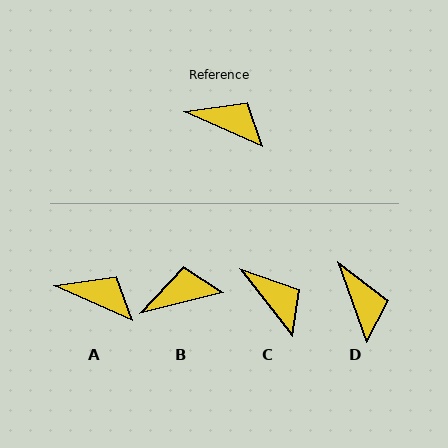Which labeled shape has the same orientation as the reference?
A.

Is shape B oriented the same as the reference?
No, it is off by about 38 degrees.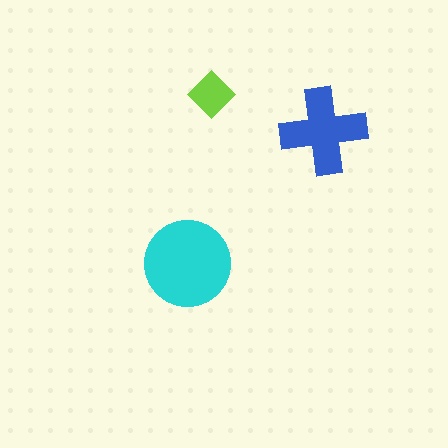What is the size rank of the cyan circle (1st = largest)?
1st.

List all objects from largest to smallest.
The cyan circle, the blue cross, the lime diamond.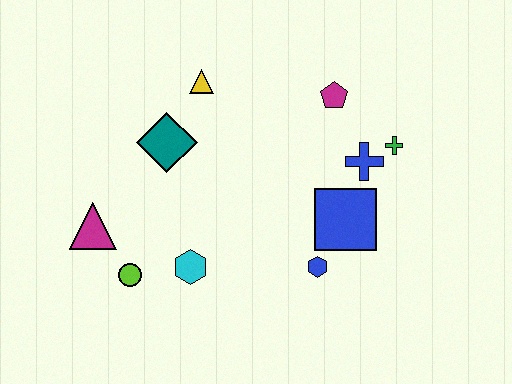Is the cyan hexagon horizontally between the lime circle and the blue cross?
Yes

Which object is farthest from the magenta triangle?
The green cross is farthest from the magenta triangle.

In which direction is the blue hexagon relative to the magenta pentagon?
The blue hexagon is below the magenta pentagon.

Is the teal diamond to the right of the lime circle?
Yes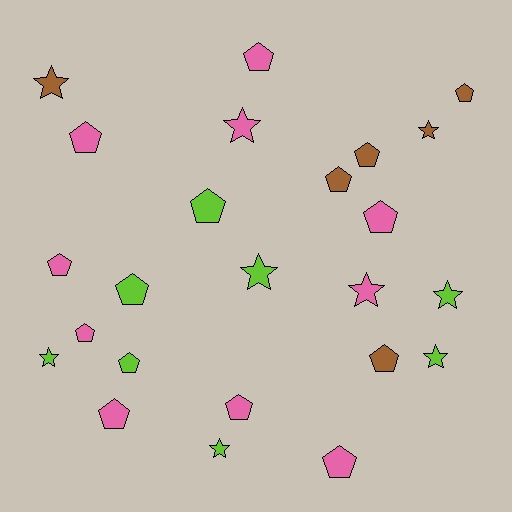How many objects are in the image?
There are 24 objects.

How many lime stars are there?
There are 5 lime stars.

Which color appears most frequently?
Pink, with 10 objects.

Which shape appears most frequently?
Pentagon, with 15 objects.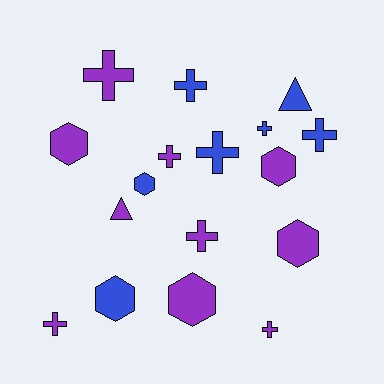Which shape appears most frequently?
Cross, with 9 objects.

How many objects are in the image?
There are 17 objects.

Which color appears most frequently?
Purple, with 10 objects.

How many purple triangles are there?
There is 1 purple triangle.